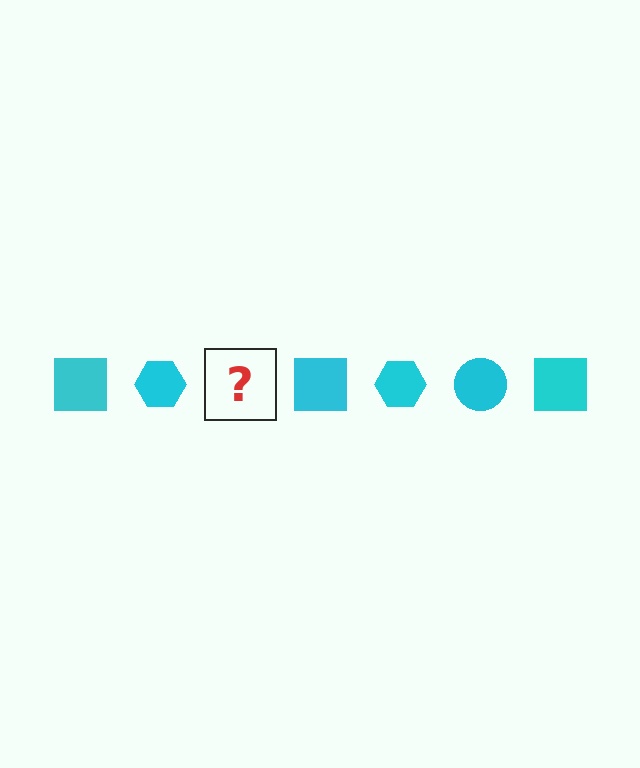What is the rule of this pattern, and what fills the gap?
The rule is that the pattern cycles through square, hexagon, circle shapes in cyan. The gap should be filled with a cyan circle.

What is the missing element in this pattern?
The missing element is a cyan circle.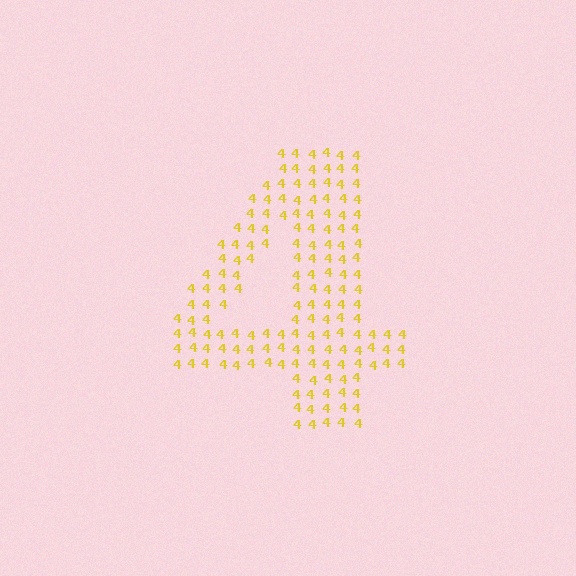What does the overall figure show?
The overall figure shows the digit 4.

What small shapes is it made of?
It is made of small digit 4's.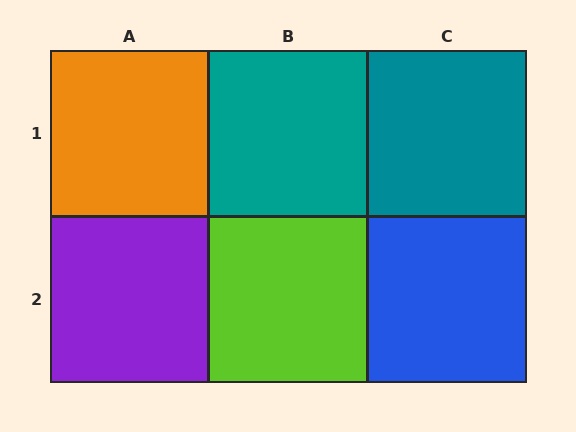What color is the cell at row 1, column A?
Orange.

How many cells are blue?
1 cell is blue.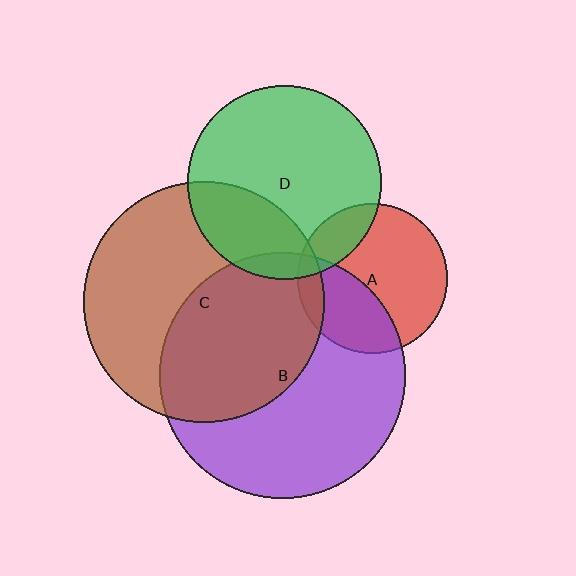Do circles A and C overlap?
Yes.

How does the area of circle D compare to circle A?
Approximately 1.7 times.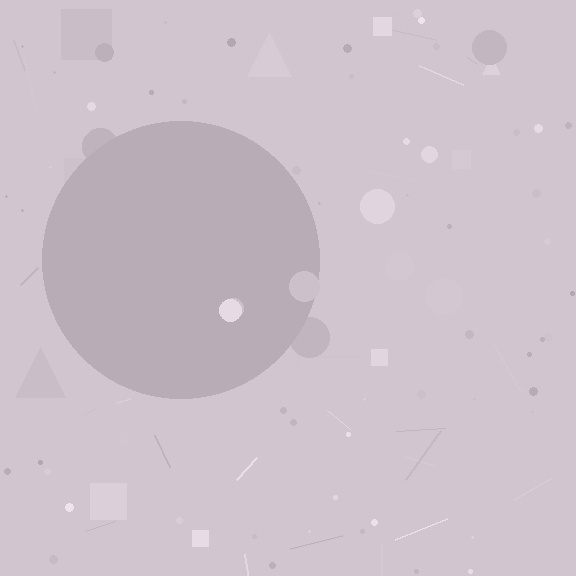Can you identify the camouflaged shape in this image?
The camouflaged shape is a circle.